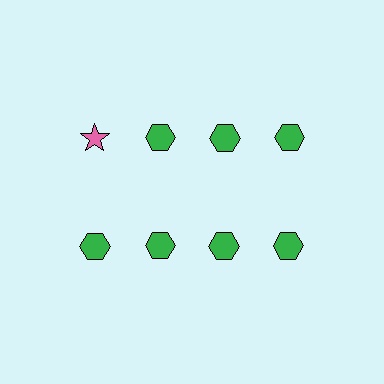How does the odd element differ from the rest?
It differs in both color (pink instead of green) and shape (star instead of hexagon).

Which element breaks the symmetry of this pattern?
The pink star in the top row, leftmost column breaks the symmetry. All other shapes are green hexagons.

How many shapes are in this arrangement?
There are 8 shapes arranged in a grid pattern.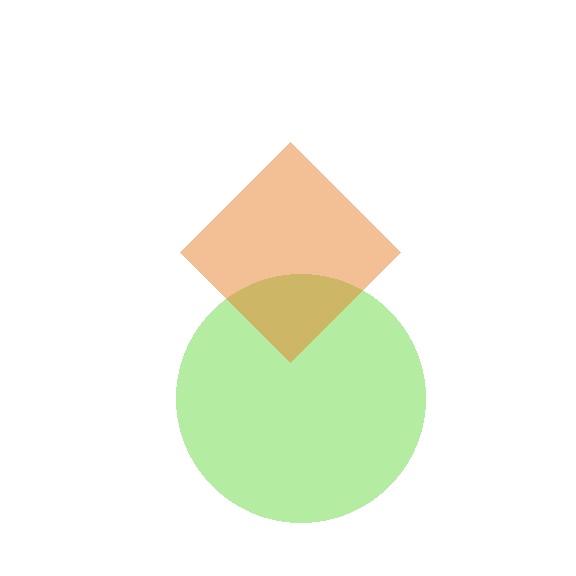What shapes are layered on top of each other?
The layered shapes are: a lime circle, an orange diamond.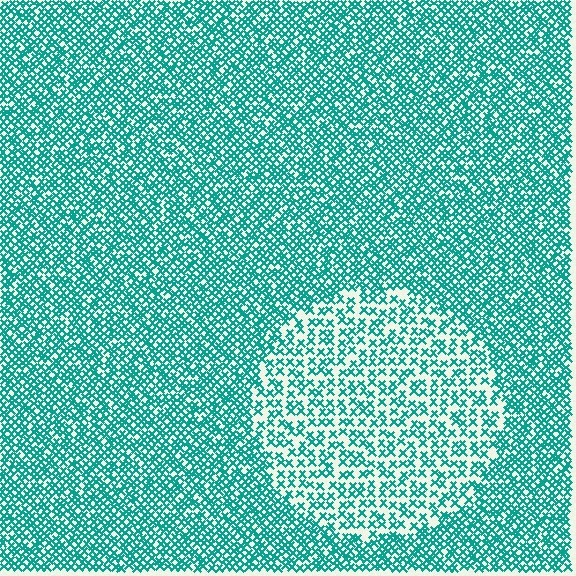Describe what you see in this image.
The image contains small teal elements arranged at two different densities. A circle-shaped region is visible where the elements are less densely packed than the surrounding area.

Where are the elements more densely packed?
The elements are more densely packed outside the circle boundary.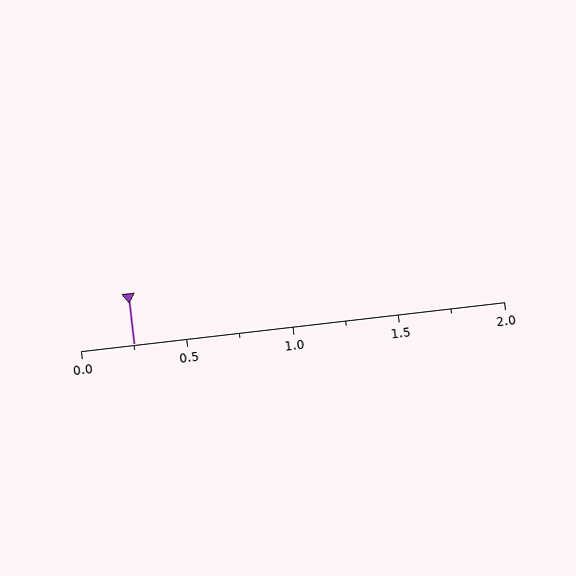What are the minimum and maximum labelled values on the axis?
The axis runs from 0.0 to 2.0.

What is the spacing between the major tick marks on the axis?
The major ticks are spaced 0.5 apart.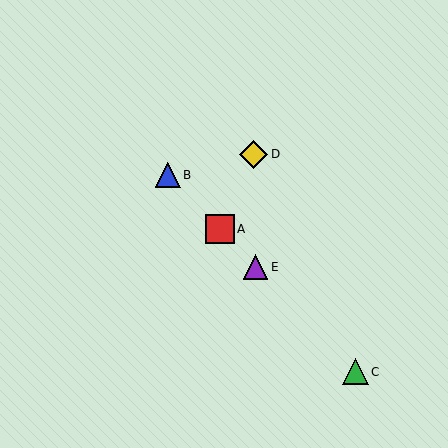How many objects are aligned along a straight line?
4 objects (A, B, C, E) are aligned along a straight line.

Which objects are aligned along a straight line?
Objects A, B, C, E are aligned along a straight line.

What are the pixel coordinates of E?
Object E is at (255, 267).